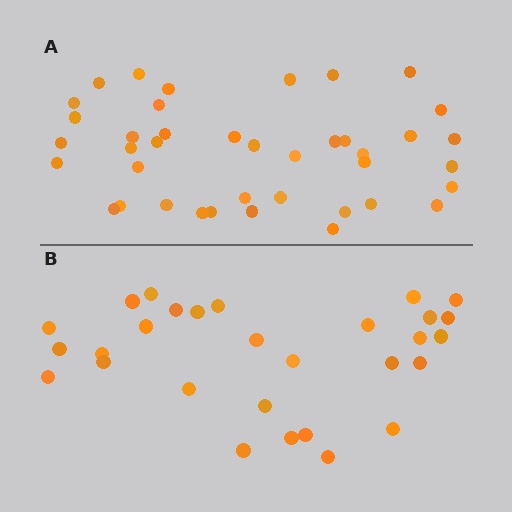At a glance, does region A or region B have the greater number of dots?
Region A (the top region) has more dots.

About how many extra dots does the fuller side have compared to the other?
Region A has roughly 12 or so more dots than region B.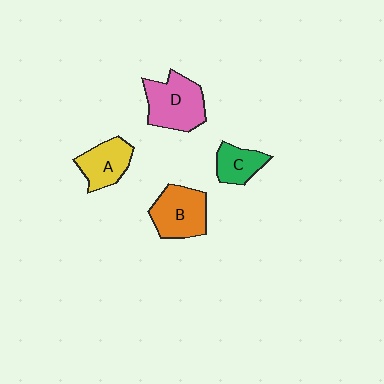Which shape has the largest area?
Shape D (pink).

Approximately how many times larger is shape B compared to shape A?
Approximately 1.3 times.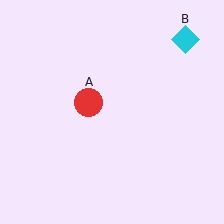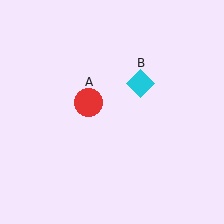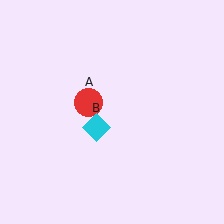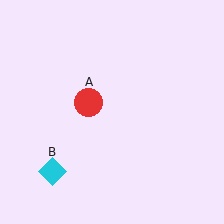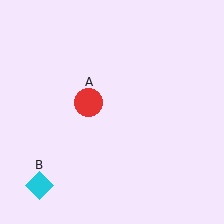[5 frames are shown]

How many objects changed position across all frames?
1 object changed position: cyan diamond (object B).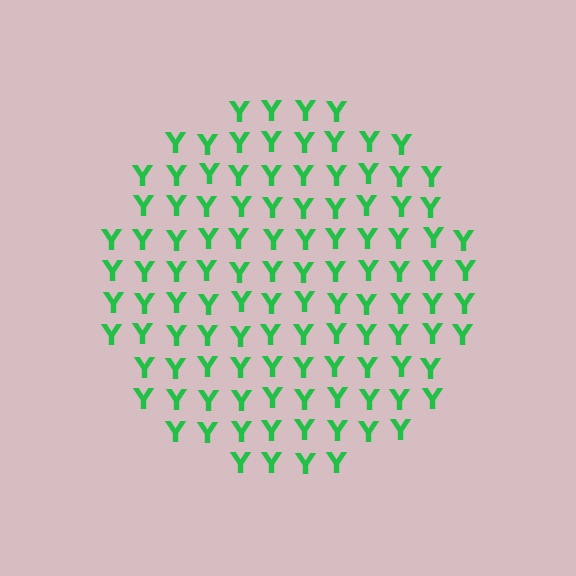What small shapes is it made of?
It is made of small letter Y's.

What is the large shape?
The large shape is a circle.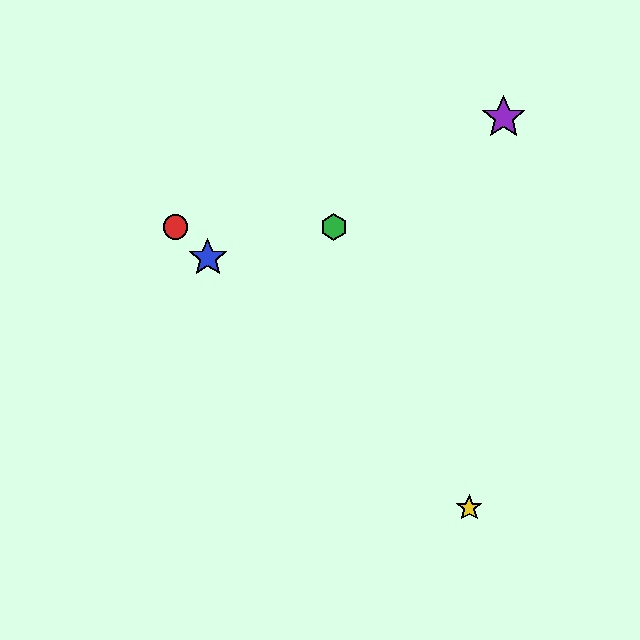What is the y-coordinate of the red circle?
The red circle is at y≈227.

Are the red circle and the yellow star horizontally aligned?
No, the red circle is at y≈227 and the yellow star is at y≈508.